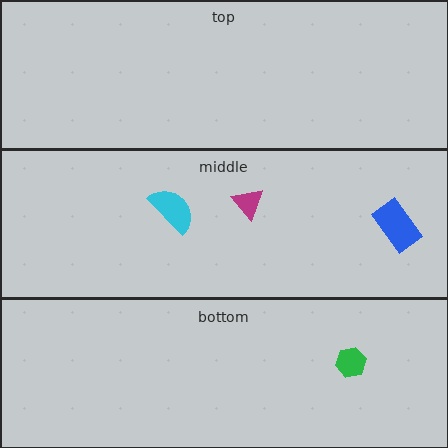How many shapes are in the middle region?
3.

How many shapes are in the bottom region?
1.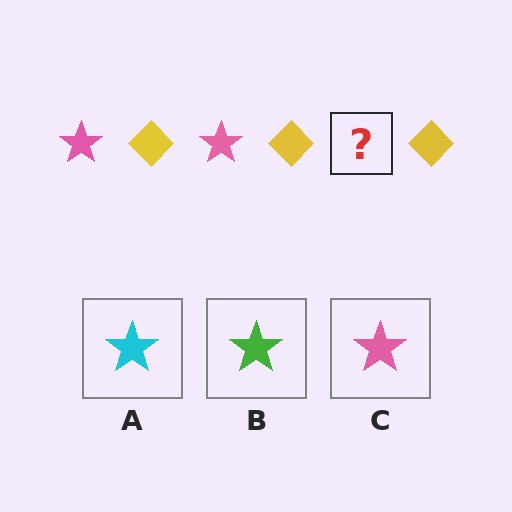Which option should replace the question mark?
Option C.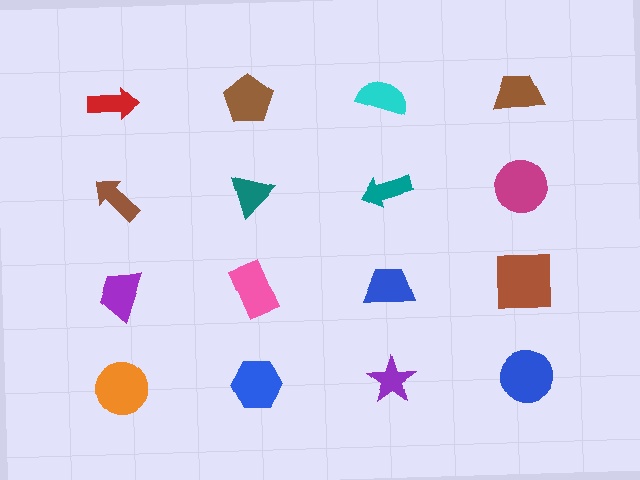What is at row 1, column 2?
A brown pentagon.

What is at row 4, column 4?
A blue circle.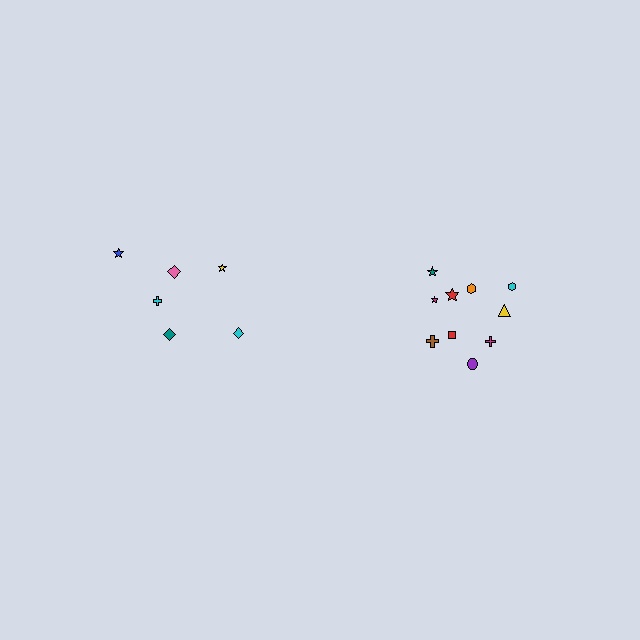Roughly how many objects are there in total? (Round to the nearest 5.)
Roughly 15 objects in total.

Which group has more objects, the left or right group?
The right group.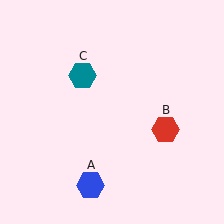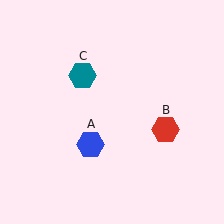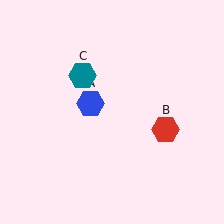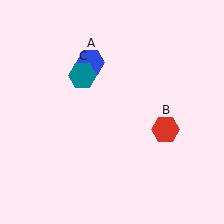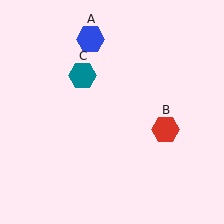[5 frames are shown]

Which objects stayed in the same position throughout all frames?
Red hexagon (object B) and teal hexagon (object C) remained stationary.